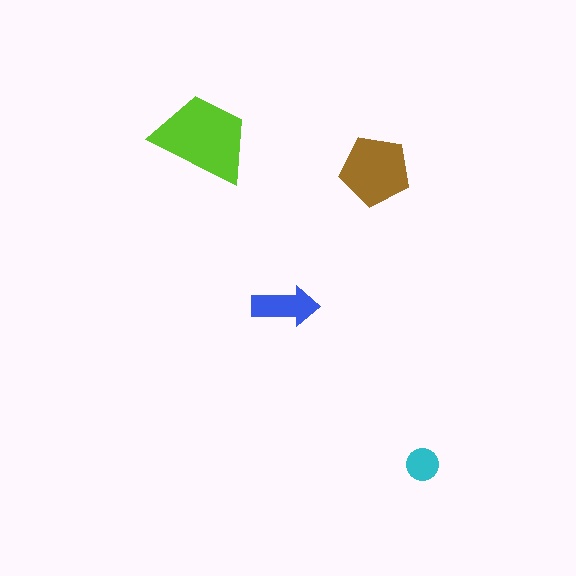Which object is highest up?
The lime trapezoid is topmost.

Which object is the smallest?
The cyan circle.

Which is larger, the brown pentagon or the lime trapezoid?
The lime trapezoid.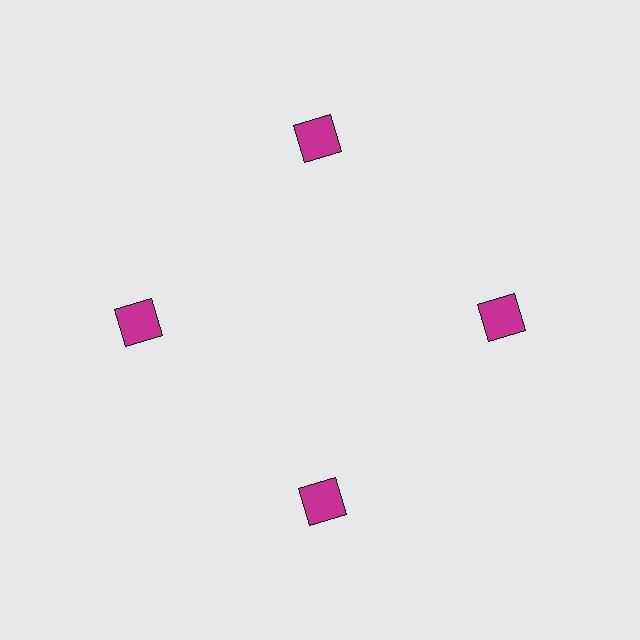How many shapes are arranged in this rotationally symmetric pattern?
There are 4 shapes, arranged in 4 groups of 1.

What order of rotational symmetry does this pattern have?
This pattern has 4-fold rotational symmetry.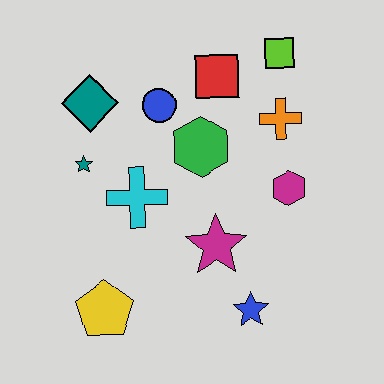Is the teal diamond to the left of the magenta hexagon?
Yes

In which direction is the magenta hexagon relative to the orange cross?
The magenta hexagon is below the orange cross.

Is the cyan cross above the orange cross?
No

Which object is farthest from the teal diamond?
The blue star is farthest from the teal diamond.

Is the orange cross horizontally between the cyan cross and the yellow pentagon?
No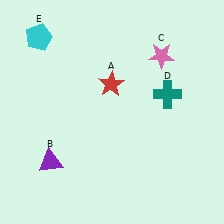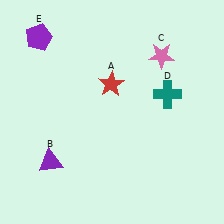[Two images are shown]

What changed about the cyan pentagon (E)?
In Image 1, E is cyan. In Image 2, it changed to purple.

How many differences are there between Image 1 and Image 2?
There is 1 difference between the two images.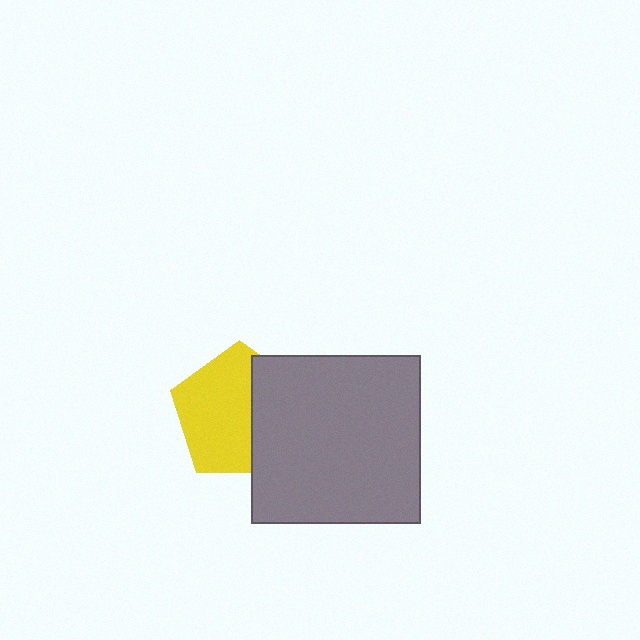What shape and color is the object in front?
The object in front is a gray square.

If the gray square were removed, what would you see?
You would see the complete yellow pentagon.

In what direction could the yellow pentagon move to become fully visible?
The yellow pentagon could move left. That would shift it out from behind the gray square entirely.